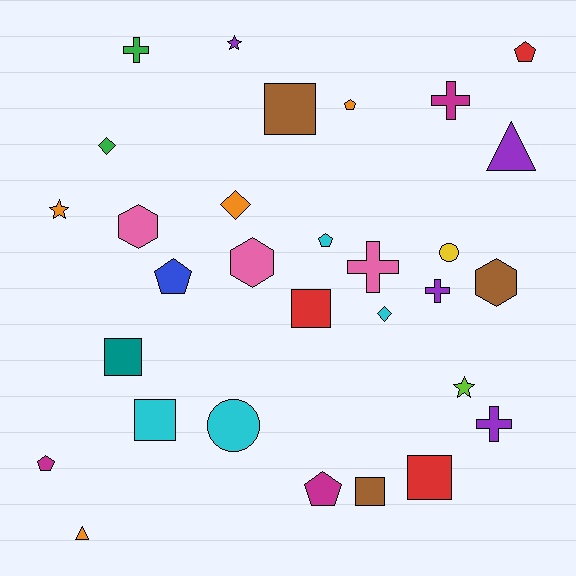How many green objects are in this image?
There are 2 green objects.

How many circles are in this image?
There are 2 circles.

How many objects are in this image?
There are 30 objects.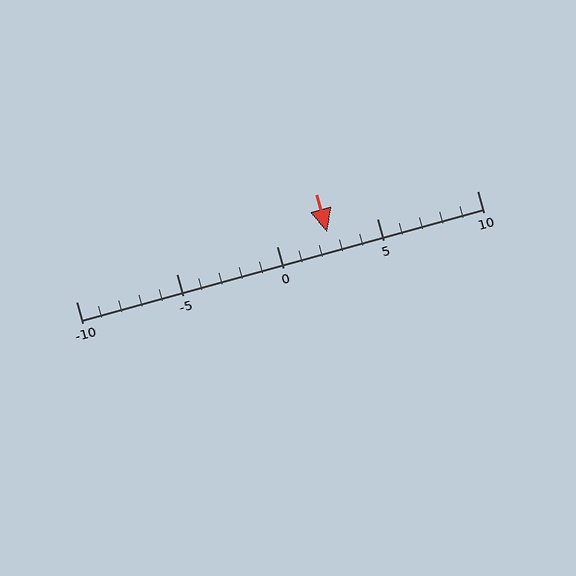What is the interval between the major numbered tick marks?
The major tick marks are spaced 5 units apart.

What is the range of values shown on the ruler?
The ruler shows values from -10 to 10.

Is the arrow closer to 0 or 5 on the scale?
The arrow is closer to 5.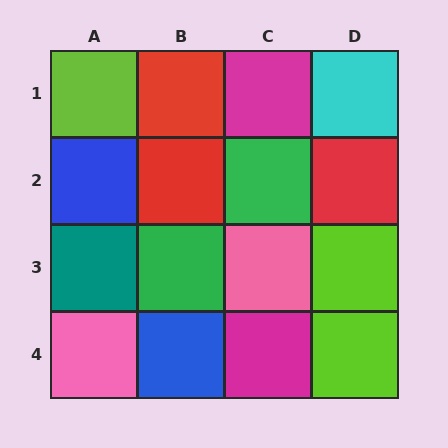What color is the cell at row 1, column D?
Cyan.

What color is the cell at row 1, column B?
Red.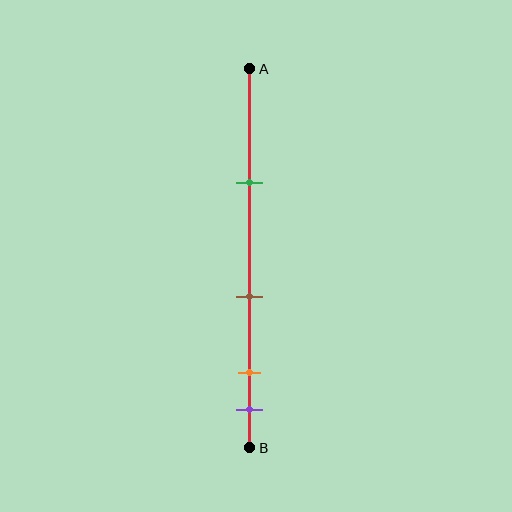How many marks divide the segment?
There are 4 marks dividing the segment.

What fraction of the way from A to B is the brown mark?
The brown mark is approximately 60% (0.6) of the way from A to B.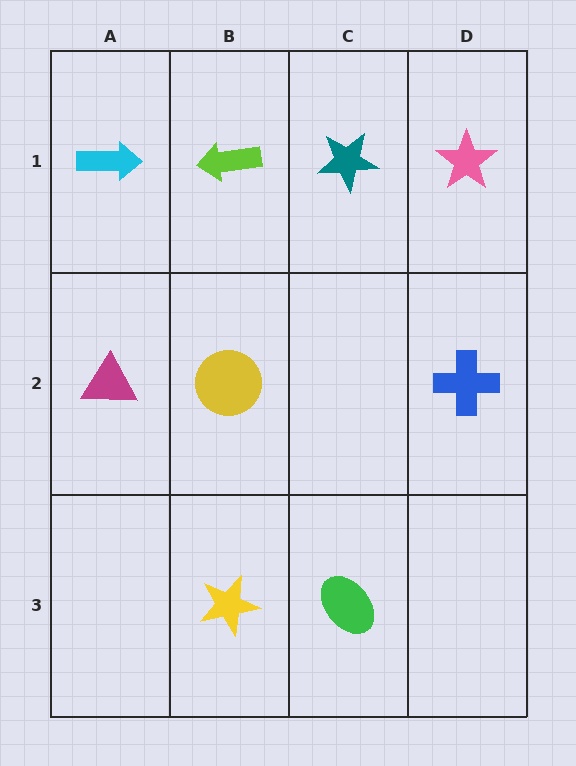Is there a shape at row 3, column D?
No, that cell is empty.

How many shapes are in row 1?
4 shapes.